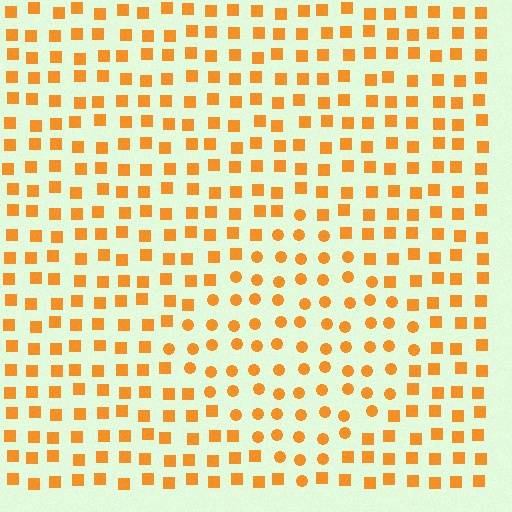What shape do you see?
I see a diamond.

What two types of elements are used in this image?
The image uses circles inside the diamond region and squares outside it.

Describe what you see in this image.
The image is filled with small orange elements arranged in a uniform grid. A diamond-shaped region contains circles, while the surrounding area contains squares. The boundary is defined purely by the change in element shape.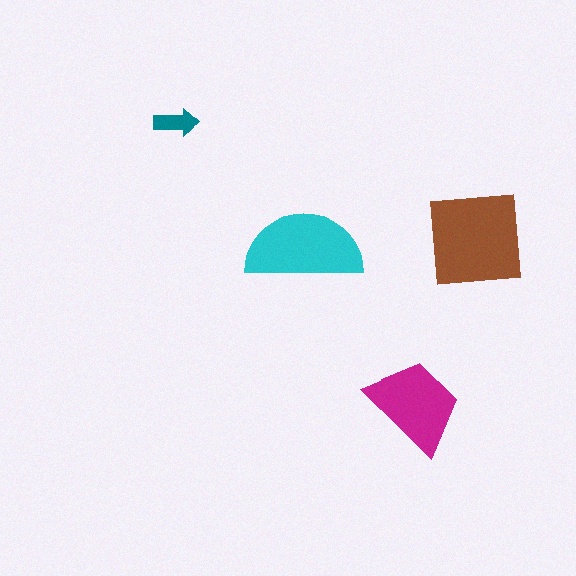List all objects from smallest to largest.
The teal arrow, the magenta trapezoid, the cyan semicircle, the brown square.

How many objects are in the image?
There are 4 objects in the image.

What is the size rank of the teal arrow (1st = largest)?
4th.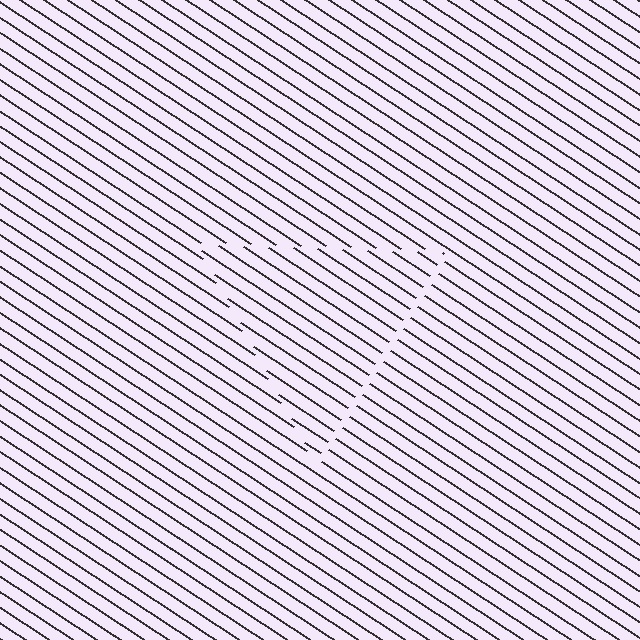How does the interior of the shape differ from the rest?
The interior of the shape contains the same grating, shifted by half a period — the contour is defined by the phase discontinuity where line-ends from the inner and outer gratings abut.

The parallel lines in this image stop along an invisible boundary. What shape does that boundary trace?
An illusory triangle. The interior of the shape contains the same grating, shifted by half a period — the contour is defined by the phase discontinuity where line-ends from the inner and outer gratings abut.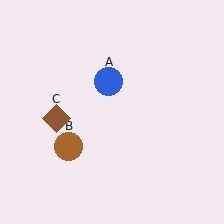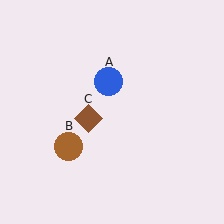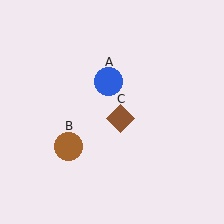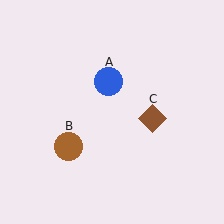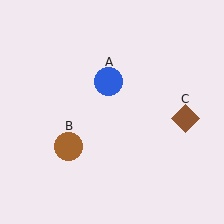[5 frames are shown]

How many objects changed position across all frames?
1 object changed position: brown diamond (object C).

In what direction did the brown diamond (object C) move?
The brown diamond (object C) moved right.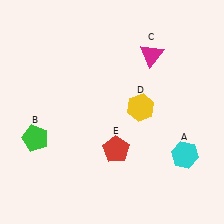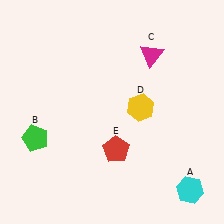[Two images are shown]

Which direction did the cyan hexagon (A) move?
The cyan hexagon (A) moved down.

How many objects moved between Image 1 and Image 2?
1 object moved between the two images.